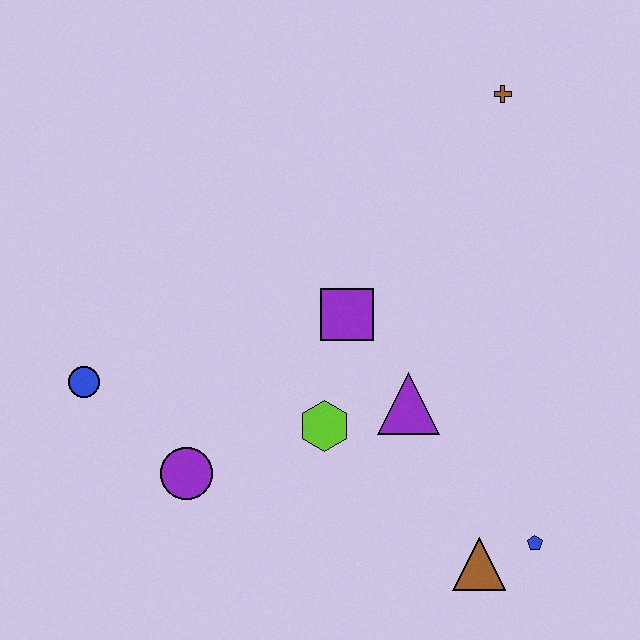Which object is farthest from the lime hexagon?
The brown cross is farthest from the lime hexagon.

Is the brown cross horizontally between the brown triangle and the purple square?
No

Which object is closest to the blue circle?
The purple circle is closest to the blue circle.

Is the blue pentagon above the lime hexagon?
No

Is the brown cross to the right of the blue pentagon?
No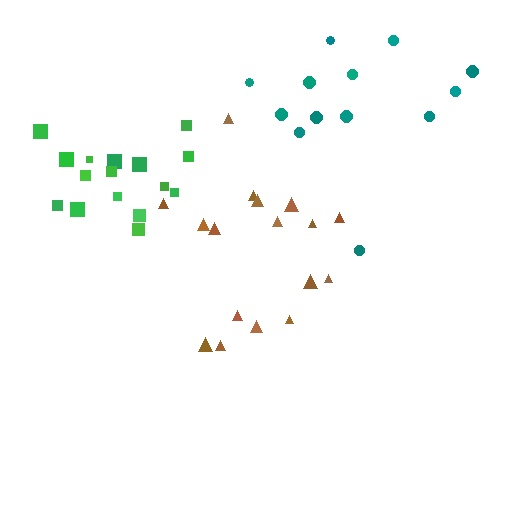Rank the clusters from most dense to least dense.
green, brown, teal.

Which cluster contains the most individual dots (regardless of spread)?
Brown (17).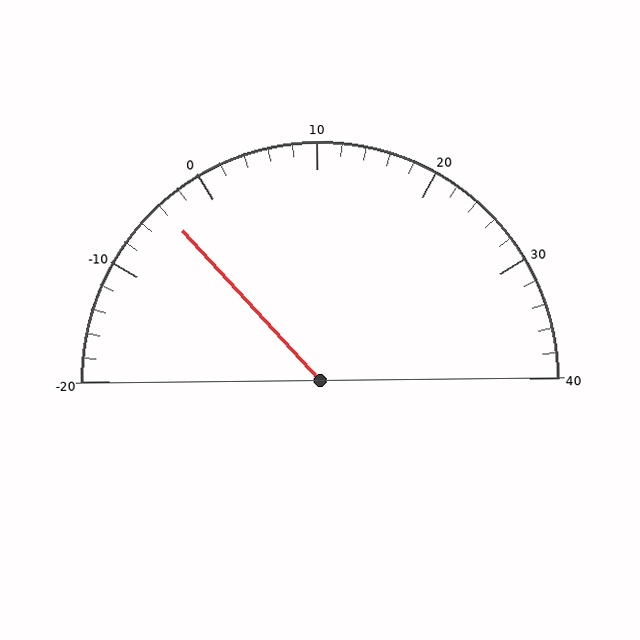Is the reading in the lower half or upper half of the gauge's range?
The reading is in the lower half of the range (-20 to 40).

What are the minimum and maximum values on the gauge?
The gauge ranges from -20 to 40.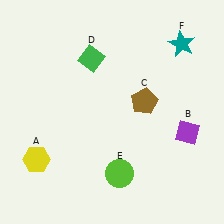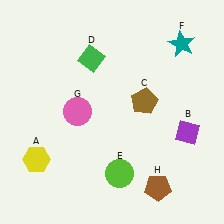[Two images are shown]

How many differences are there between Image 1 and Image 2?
There are 2 differences between the two images.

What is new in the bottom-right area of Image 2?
A brown pentagon (H) was added in the bottom-right area of Image 2.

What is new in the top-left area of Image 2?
A pink circle (G) was added in the top-left area of Image 2.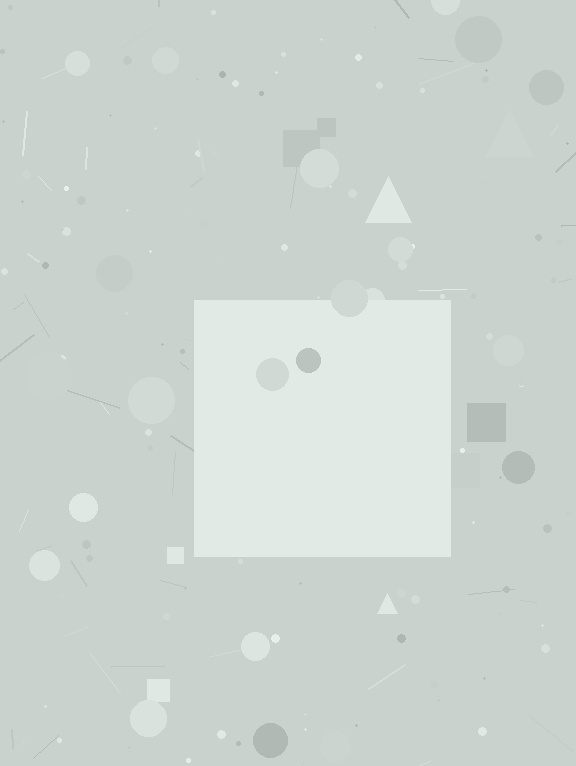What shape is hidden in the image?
A square is hidden in the image.